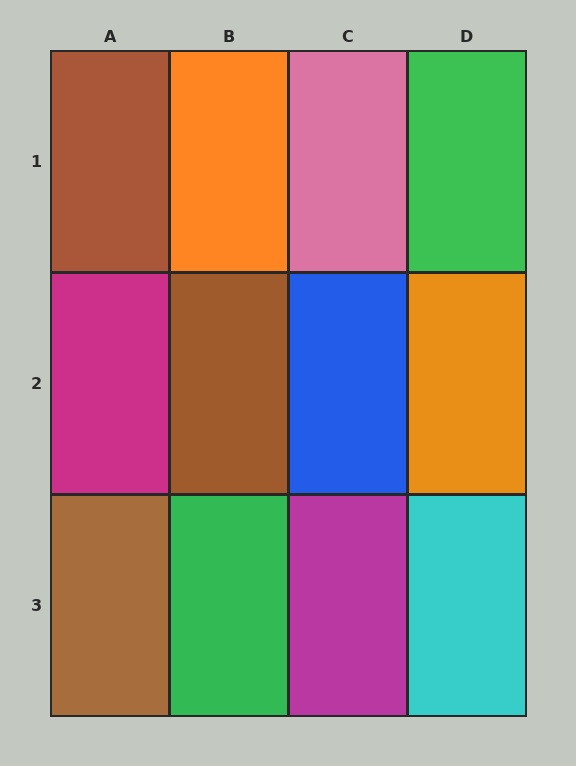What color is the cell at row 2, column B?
Brown.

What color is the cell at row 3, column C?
Magenta.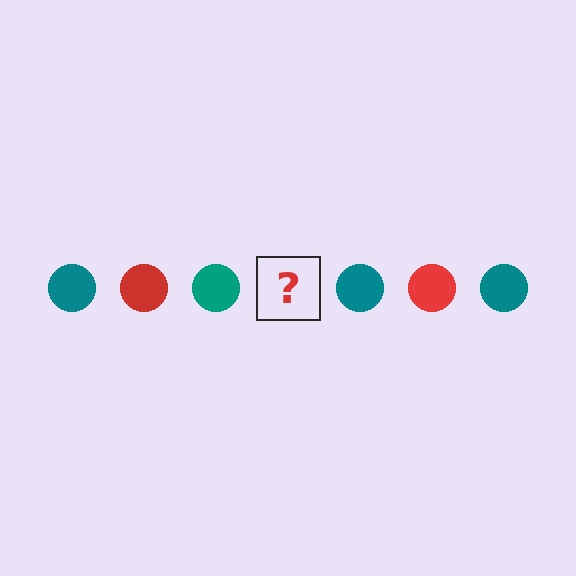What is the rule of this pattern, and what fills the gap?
The rule is that the pattern cycles through teal, red circles. The gap should be filled with a red circle.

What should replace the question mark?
The question mark should be replaced with a red circle.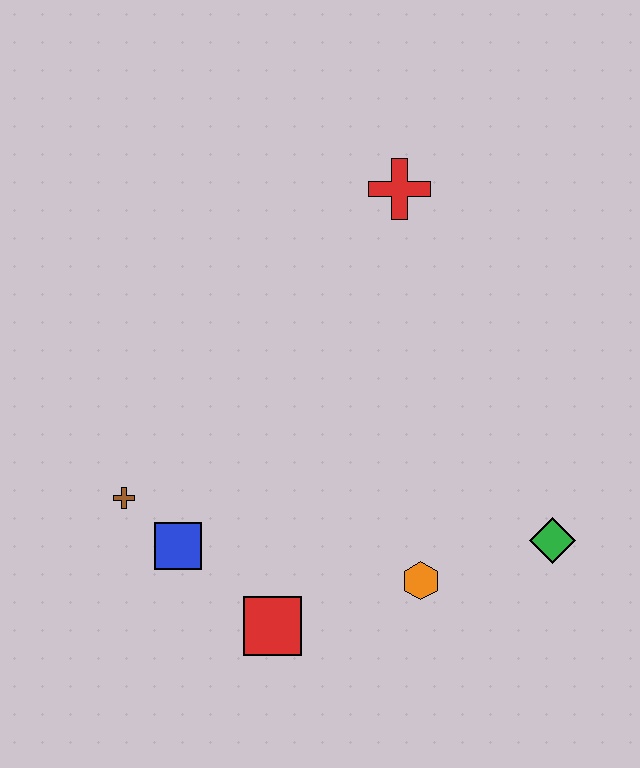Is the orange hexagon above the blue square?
No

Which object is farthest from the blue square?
The red cross is farthest from the blue square.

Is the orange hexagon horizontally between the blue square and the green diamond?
Yes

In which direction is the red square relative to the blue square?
The red square is to the right of the blue square.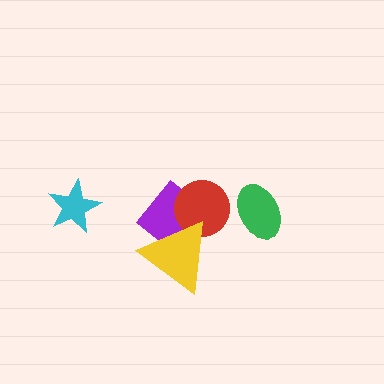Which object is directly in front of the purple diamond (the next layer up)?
The red circle is directly in front of the purple diamond.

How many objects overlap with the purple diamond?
2 objects overlap with the purple diamond.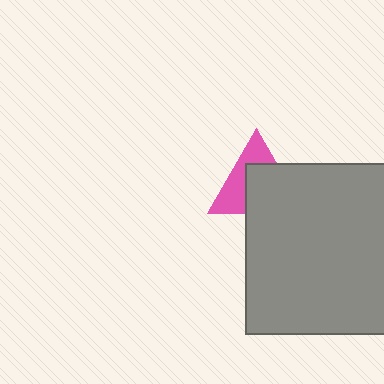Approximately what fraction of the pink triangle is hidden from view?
Roughly 54% of the pink triangle is hidden behind the gray rectangle.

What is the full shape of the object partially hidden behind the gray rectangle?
The partially hidden object is a pink triangle.